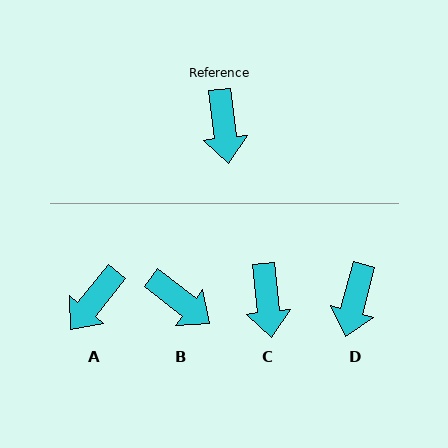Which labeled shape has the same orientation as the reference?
C.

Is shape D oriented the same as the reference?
No, it is off by about 21 degrees.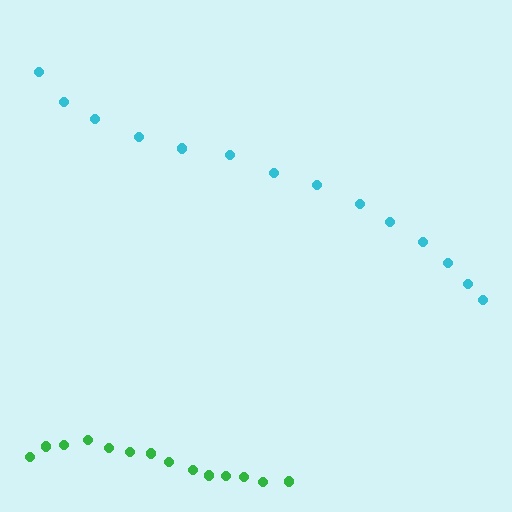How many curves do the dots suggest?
There are 2 distinct paths.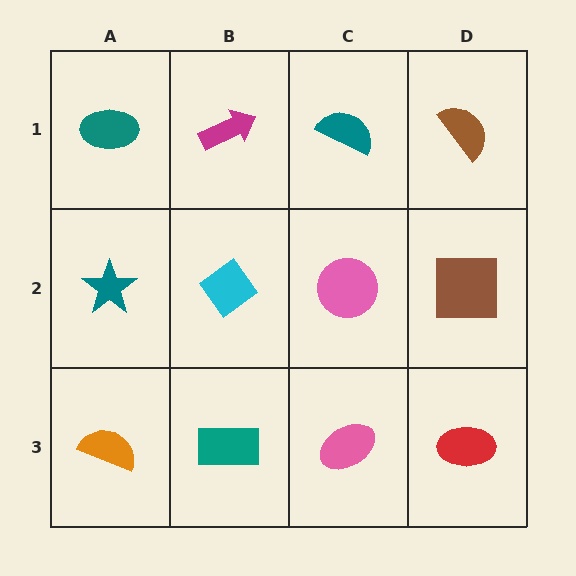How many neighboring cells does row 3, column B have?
3.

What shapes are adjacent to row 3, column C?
A pink circle (row 2, column C), a teal rectangle (row 3, column B), a red ellipse (row 3, column D).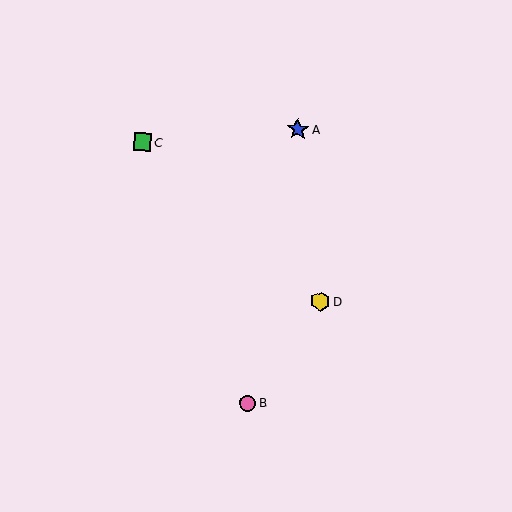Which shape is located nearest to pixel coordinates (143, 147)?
The green square (labeled C) at (143, 142) is nearest to that location.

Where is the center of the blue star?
The center of the blue star is at (298, 129).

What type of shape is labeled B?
Shape B is a pink circle.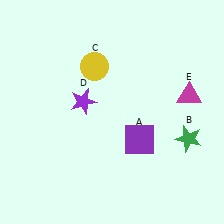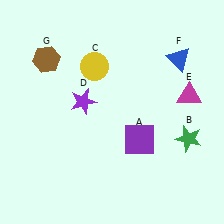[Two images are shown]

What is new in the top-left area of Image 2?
A brown hexagon (G) was added in the top-left area of Image 2.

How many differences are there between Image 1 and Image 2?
There are 2 differences between the two images.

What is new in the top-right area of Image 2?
A blue triangle (F) was added in the top-right area of Image 2.